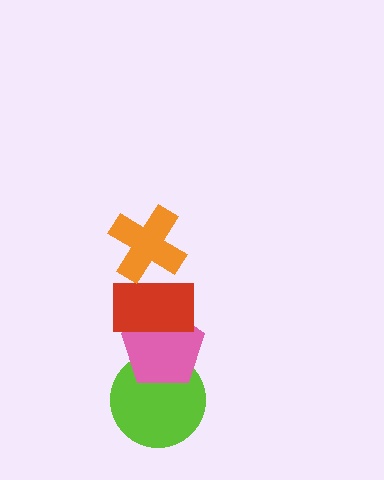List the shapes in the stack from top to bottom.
From top to bottom: the orange cross, the red rectangle, the pink pentagon, the lime circle.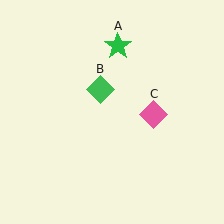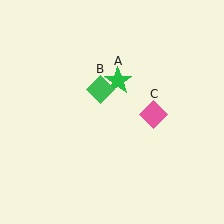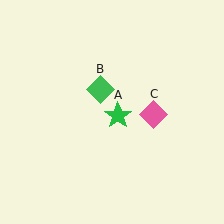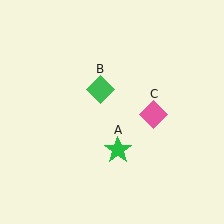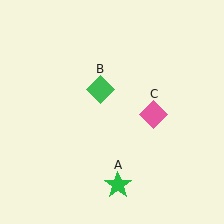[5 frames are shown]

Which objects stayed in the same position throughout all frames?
Green diamond (object B) and pink diamond (object C) remained stationary.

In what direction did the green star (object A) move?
The green star (object A) moved down.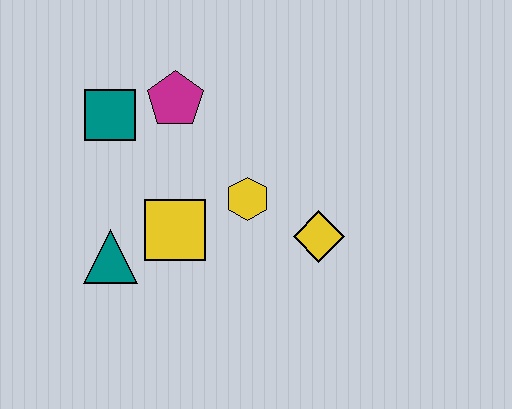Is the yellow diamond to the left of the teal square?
No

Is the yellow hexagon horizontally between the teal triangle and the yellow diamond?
Yes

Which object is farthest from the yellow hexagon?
The teal square is farthest from the yellow hexagon.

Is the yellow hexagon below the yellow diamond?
No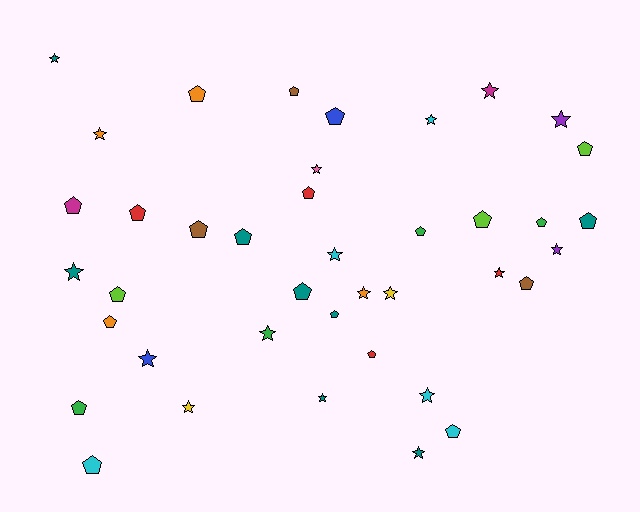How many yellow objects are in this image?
There are 2 yellow objects.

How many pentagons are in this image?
There are 22 pentagons.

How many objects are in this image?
There are 40 objects.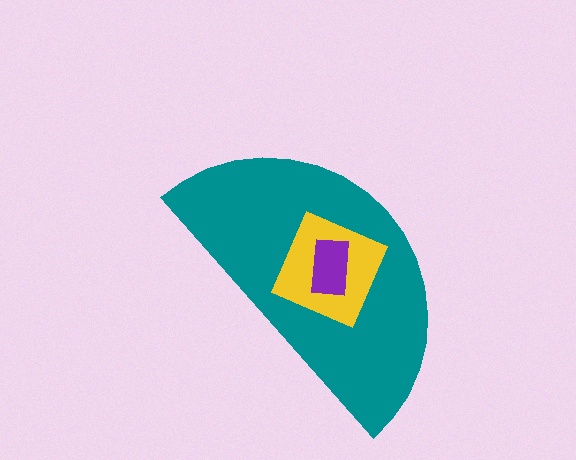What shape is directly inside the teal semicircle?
The yellow square.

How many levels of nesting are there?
3.